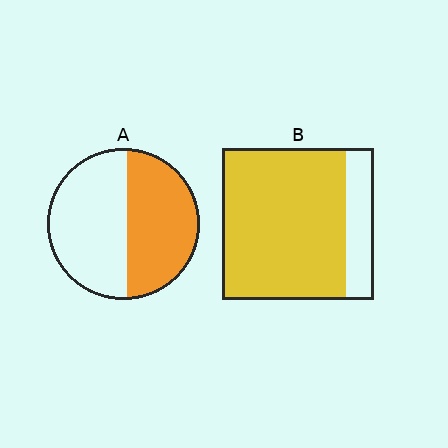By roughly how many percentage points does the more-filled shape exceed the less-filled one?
By roughly 35 percentage points (B over A).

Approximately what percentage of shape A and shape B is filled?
A is approximately 45% and B is approximately 80%.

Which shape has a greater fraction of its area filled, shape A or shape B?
Shape B.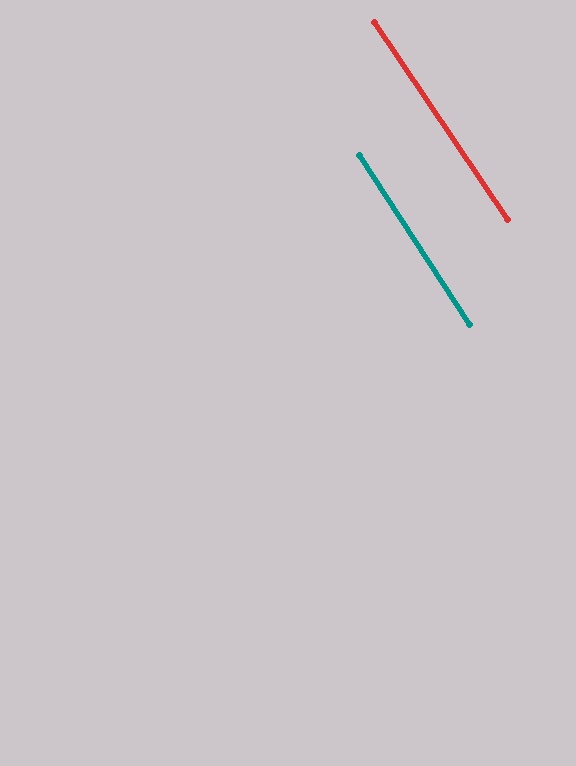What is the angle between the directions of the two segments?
Approximately 1 degree.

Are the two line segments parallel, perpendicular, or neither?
Parallel — their directions differ by only 1.2°.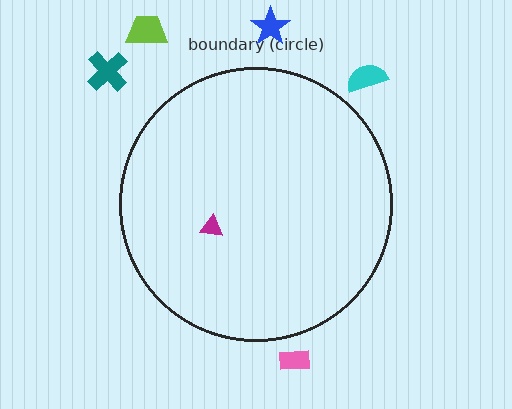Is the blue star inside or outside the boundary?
Outside.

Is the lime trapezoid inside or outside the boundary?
Outside.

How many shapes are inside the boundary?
1 inside, 5 outside.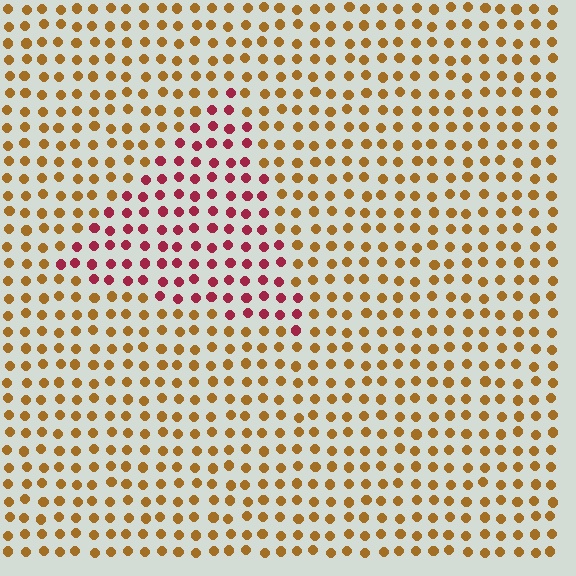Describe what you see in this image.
The image is filled with small brown elements in a uniform arrangement. A triangle-shaped region is visible where the elements are tinted to a slightly different hue, forming a subtle color boundary.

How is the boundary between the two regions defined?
The boundary is defined purely by a slight shift in hue (about 52 degrees). Spacing, size, and orientation are identical on both sides.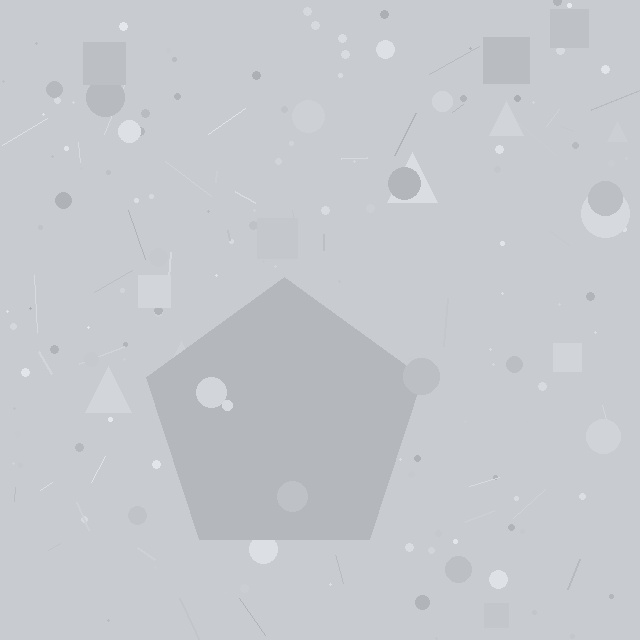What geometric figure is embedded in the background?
A pentagon is embedded in the background.